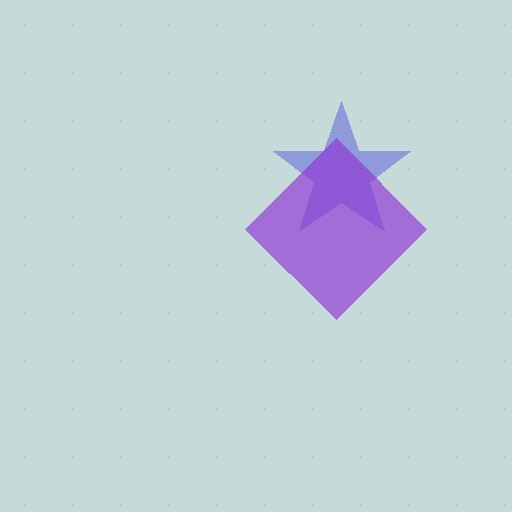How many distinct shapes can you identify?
There are 2 distinct shapes: a blue star, a purple diamond.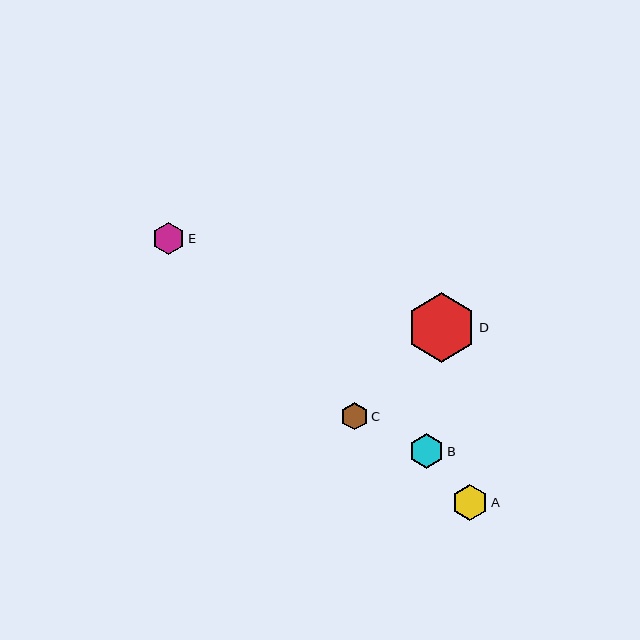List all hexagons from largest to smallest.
From largest to smallest: D, A, B, E, C.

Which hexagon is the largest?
Hexagon D is the largest with a size of approximately 70 pixels.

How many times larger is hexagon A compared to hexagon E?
Hexagon A is approximately 1.1 times the size of hexagon E.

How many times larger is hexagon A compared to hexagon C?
Hexagon A is approximately 1.3 times the size of hexagon C.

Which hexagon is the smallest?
Hexagon C is the smallest with a size of approximately 27 pixels.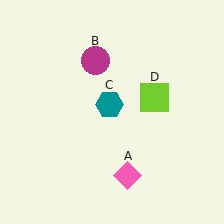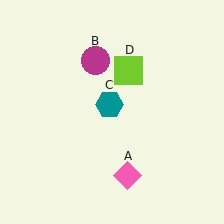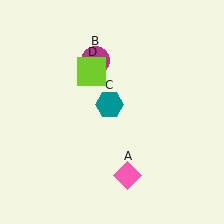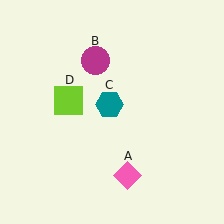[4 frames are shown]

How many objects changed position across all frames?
1 object changed position: lime square (object D).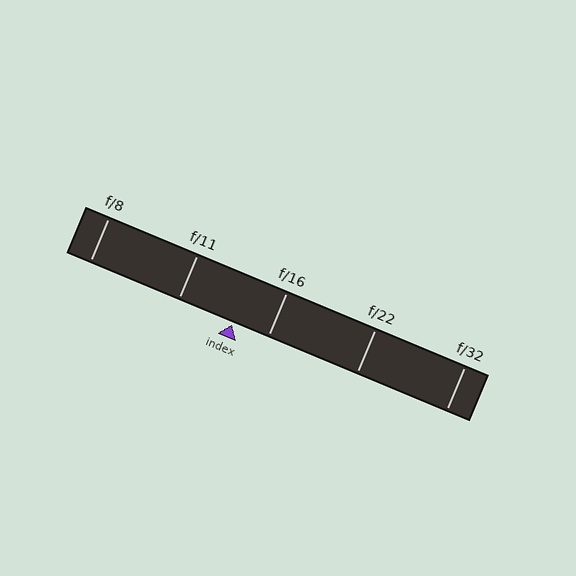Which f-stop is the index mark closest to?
The index mark is closest to f/16.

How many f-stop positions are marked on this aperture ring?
There are 5 f-stop positions marked.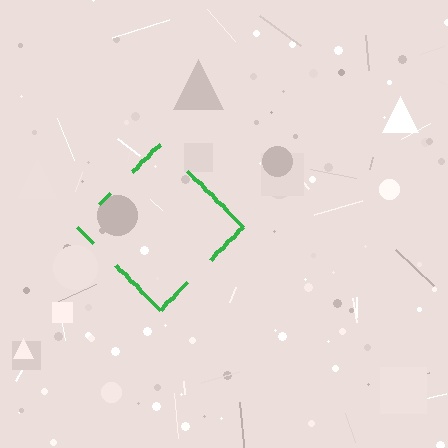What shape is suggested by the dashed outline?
The dashed outline suggests a diamond.